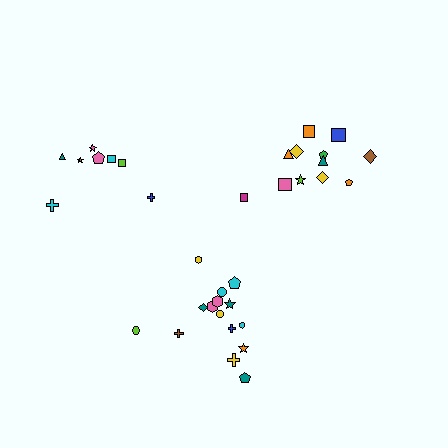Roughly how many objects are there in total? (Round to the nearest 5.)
Roughly 35 objects in total.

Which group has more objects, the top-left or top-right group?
The top-right group.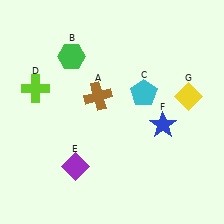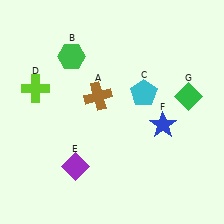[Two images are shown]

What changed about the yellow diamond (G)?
In Image 1, G is yellow. In Image 2, it changed to green.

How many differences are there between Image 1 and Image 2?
There is 1 difference between the two images.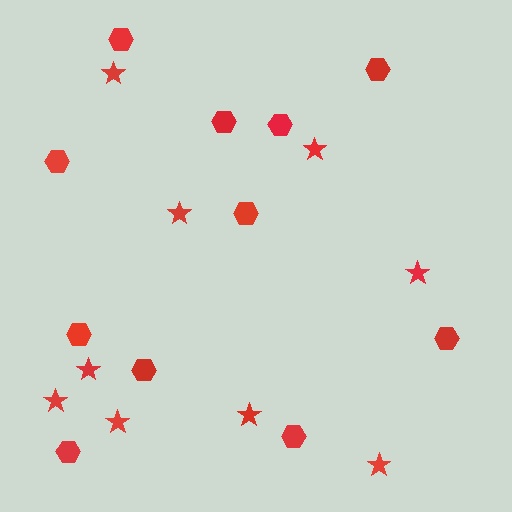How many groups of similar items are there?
There are 2 groups: one group of hexagons (11) and one group of stars (9).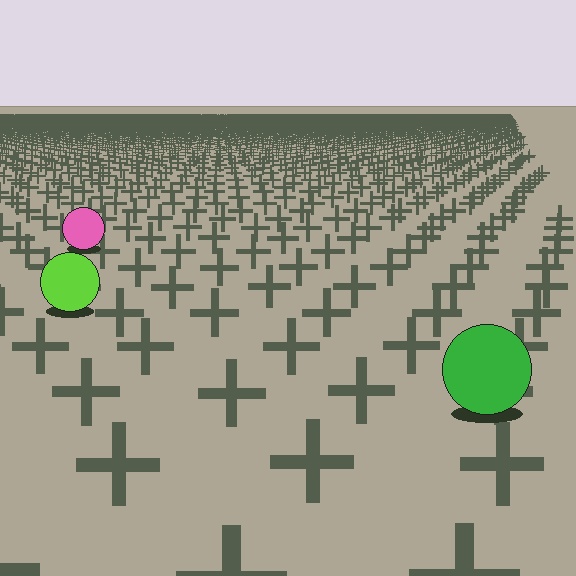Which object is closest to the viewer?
The green circle is closest. The texture marks near it are larger and more spread out.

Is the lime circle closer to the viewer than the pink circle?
Yes. The lime circle is closer — you can tell from the texture gradient: the ground texture is coarser near it.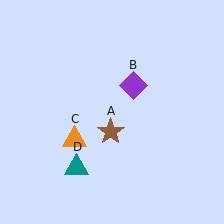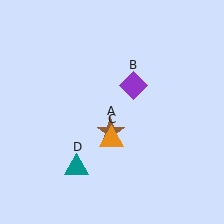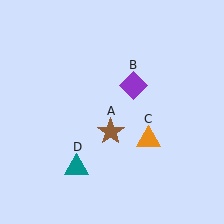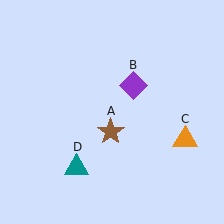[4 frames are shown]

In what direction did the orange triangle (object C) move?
The orange triangle (object C) moved right.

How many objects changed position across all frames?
1 object changed position: orange triangle (object C).